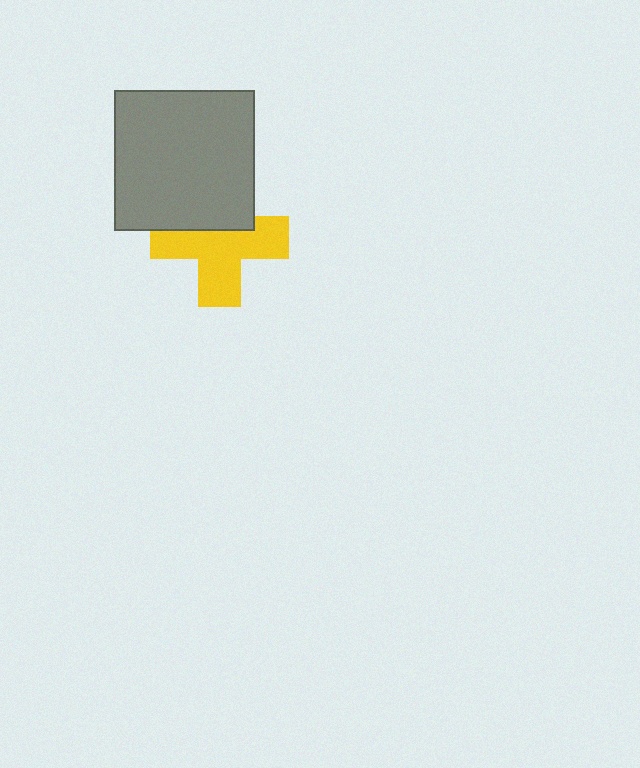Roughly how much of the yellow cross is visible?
About half of it is visible (roughly 63%).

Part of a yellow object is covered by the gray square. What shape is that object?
It is a cross.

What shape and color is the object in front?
The object in front is a gray square.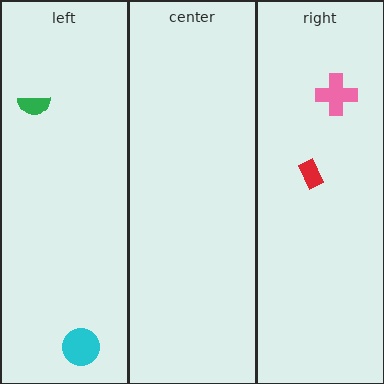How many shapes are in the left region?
2.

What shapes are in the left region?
The cyan circle, the green semicircle.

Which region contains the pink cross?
The right region.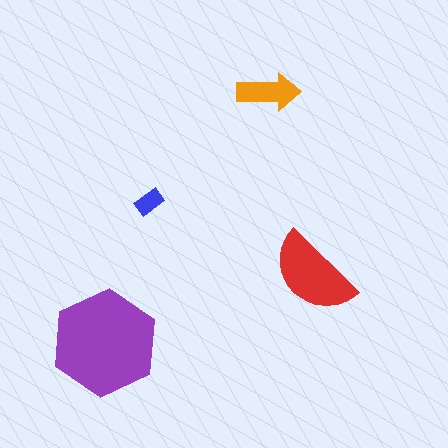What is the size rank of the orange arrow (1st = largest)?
3rd.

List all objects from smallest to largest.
The blue rectangle, the orange arrow, the red semicircle, the purple hexagon.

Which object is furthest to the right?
The red semicircle is rightmost.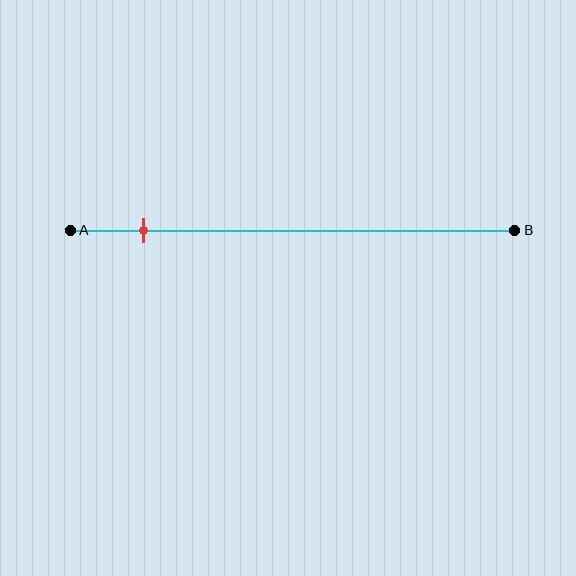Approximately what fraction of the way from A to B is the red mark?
The red mark is approximately 15% of the way from A to B.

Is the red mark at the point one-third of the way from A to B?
No, the mark is at about 15% from A, not at the 33% one-third point.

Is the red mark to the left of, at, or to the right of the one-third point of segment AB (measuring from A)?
The red mark is to the left of the one-third point of segment AB.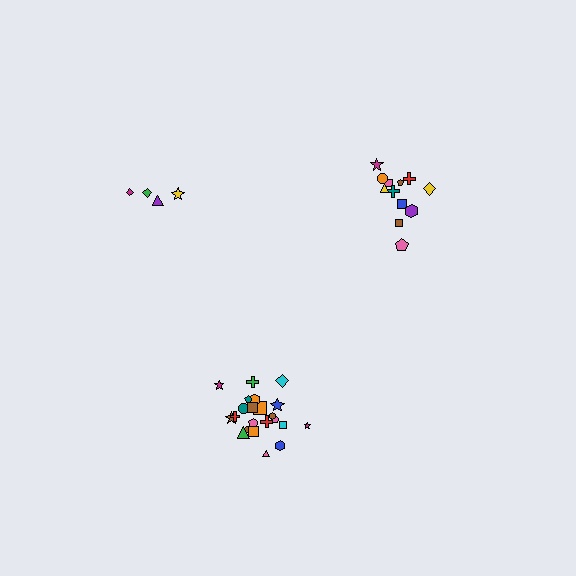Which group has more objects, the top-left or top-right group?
The top-right group.